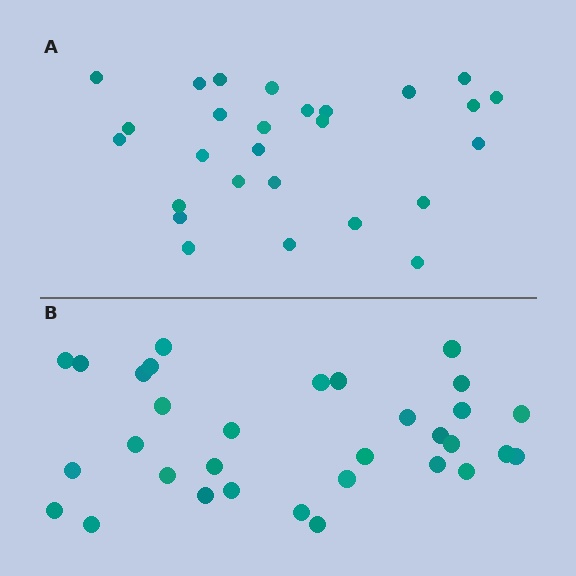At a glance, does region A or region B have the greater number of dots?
Region B (the bottom region) has more dots.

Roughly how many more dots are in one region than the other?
Region B has about 5 more dots than region A.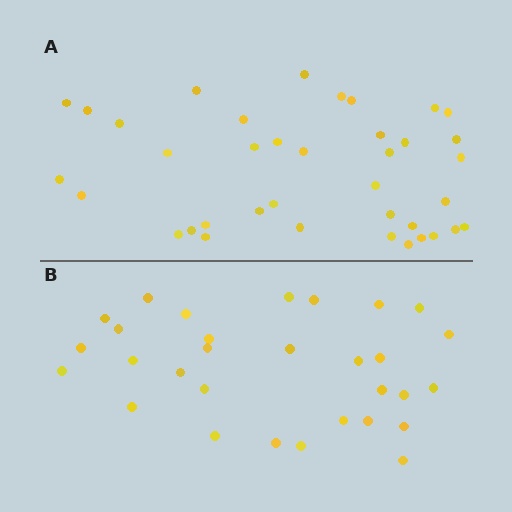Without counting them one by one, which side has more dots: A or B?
Region A (the top region) has more dots.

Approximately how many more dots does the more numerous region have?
Region A has roughly 8 or so more dots than region B.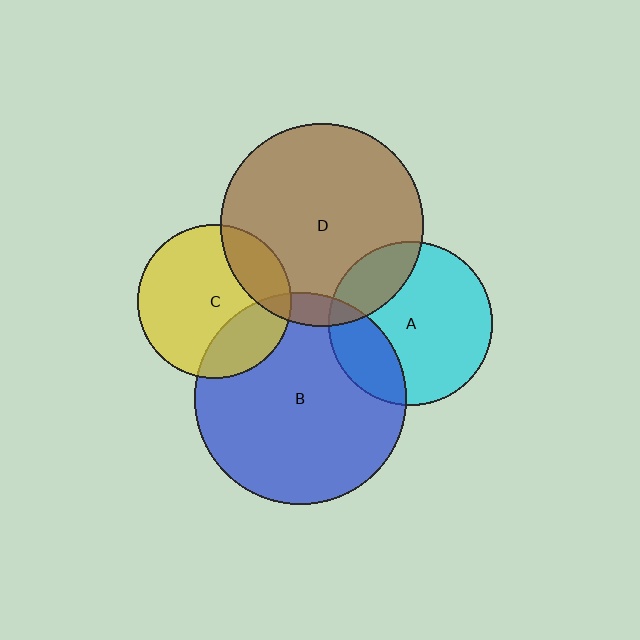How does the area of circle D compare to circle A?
Approximately 1.5 times.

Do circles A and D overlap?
Yes.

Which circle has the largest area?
Circle B (blue).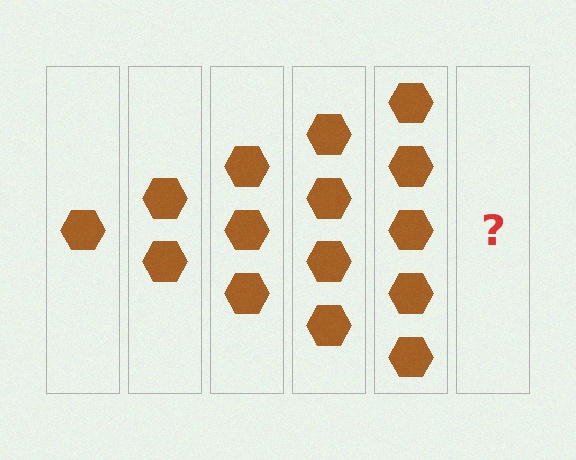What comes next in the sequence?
The next element should be 6 hexagons.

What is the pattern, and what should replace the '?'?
The pattern is that each step adds one more hexagon. The '?' should be 6 hexagons.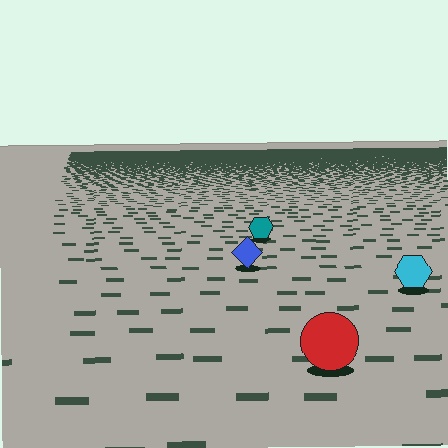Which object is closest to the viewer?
The red circle is closest. The texture marks near it are larger and more spread out.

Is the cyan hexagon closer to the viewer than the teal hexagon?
Yes. The cyan hexagon is closer — you can tell from the texture gradient: the ground texture is coarser near it.